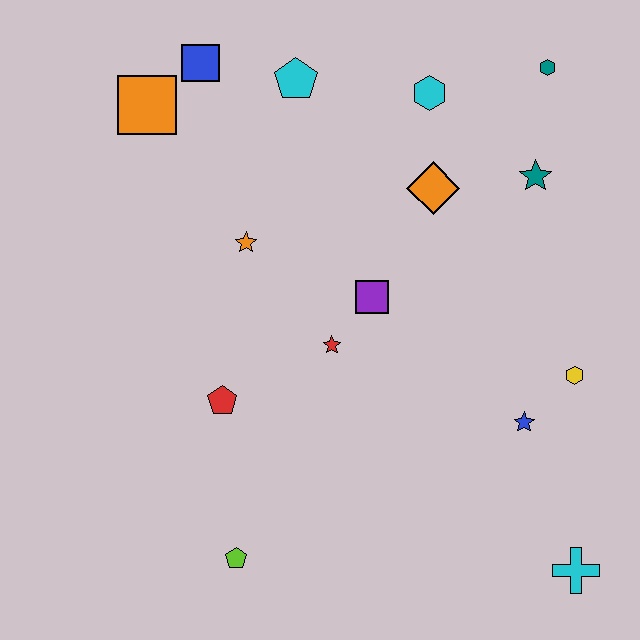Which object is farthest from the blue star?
The orange square is farthest from the blue star.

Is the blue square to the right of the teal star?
No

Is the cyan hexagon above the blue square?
No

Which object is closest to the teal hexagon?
The teal star is closest to the teal hexagon.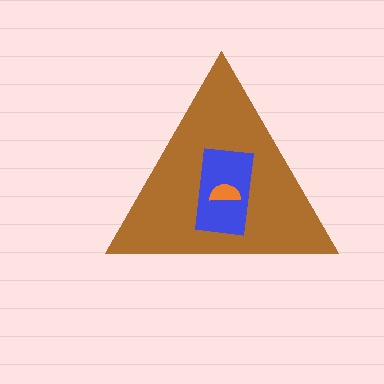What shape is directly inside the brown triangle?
The blue rectangle.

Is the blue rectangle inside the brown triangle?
Yes.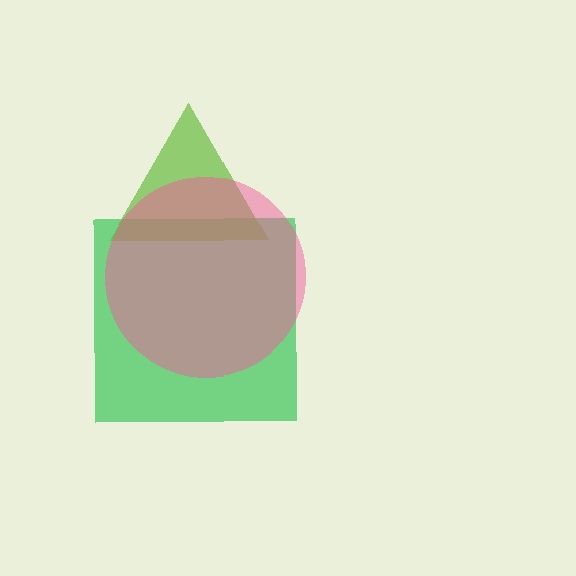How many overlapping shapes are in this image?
There are 3 overlapping shapes in the image.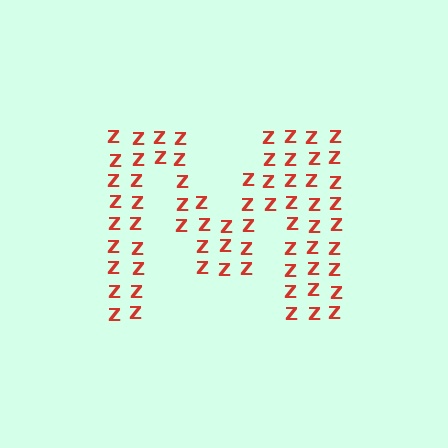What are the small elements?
The small elements are letter Z's.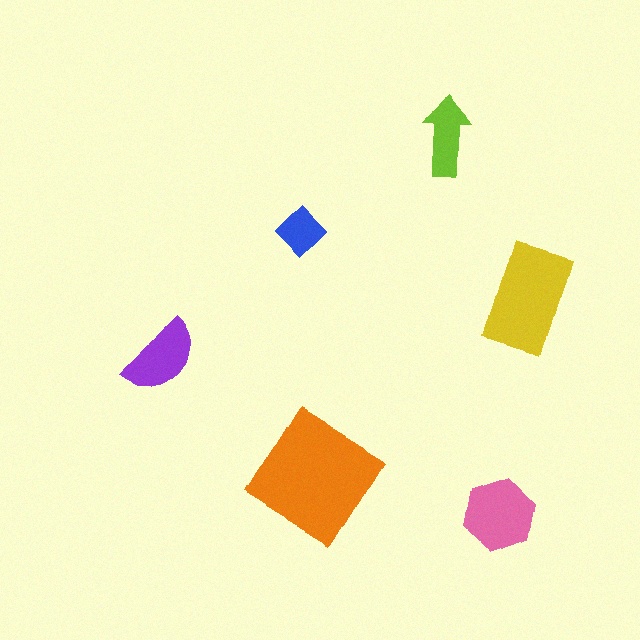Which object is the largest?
The orange diamond.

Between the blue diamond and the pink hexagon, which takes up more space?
The pink hexagon.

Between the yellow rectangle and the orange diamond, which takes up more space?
The orange diamond.